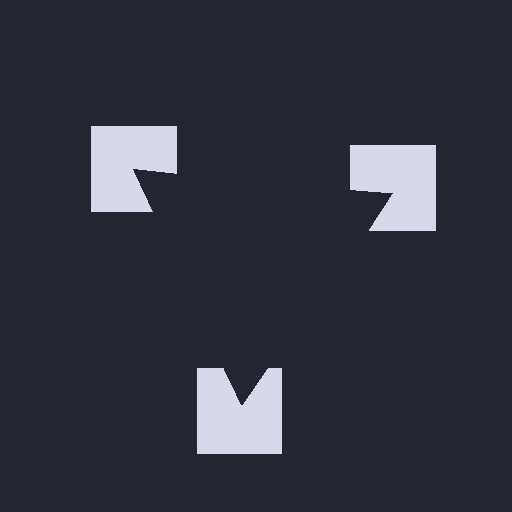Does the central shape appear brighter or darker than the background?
It typically appears slightly darker than the background, even though no actual brightness change is drawn.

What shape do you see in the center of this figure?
An illusory triangle — its edges are inferred from the aligned wedge cuts in the notched squares, not physically drawn.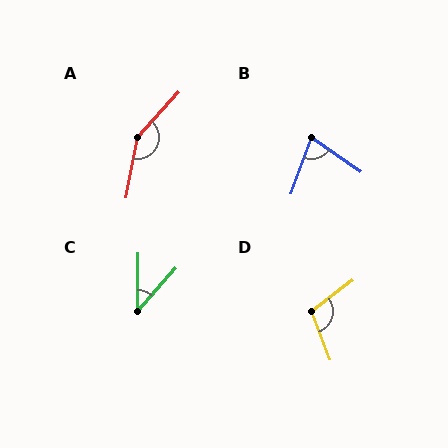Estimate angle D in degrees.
Approximately 106 degrees.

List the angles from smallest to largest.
C (42°), B (75°), D (106°), A (148°).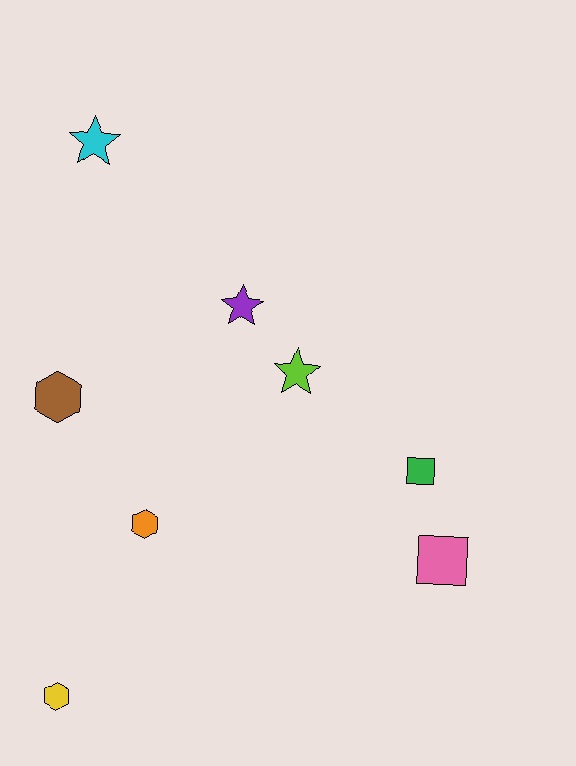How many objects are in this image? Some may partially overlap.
There are 8 objects.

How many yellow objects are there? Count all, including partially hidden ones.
There is 1 yellow object.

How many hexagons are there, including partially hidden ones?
There are 3 hexagons.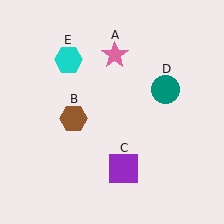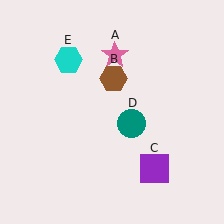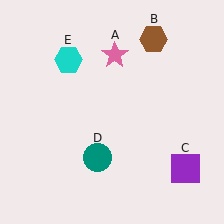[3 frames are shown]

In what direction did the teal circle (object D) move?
The teal circle (object D) moved down and to the left.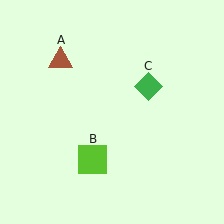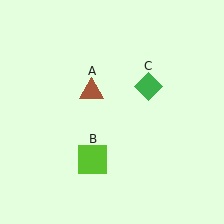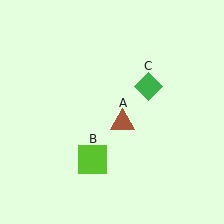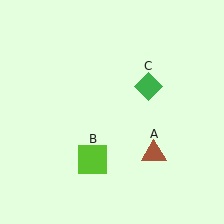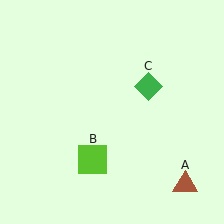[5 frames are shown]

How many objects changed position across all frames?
1 object changed position: brown triangle (object A).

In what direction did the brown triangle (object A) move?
The brown triangle (object A) moved down and to the right.